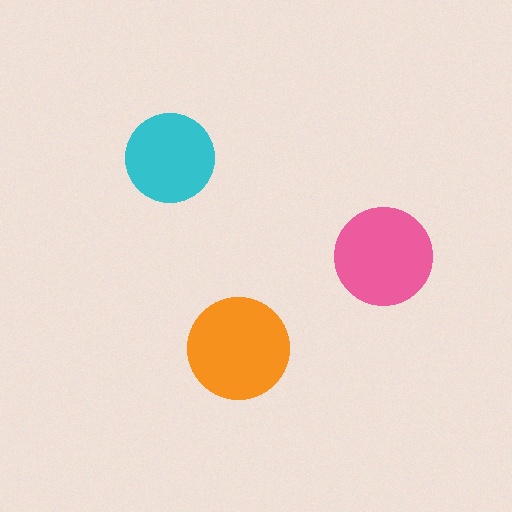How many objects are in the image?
There are 3 objects in the image.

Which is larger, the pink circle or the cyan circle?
The pink one.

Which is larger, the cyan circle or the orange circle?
The orange one.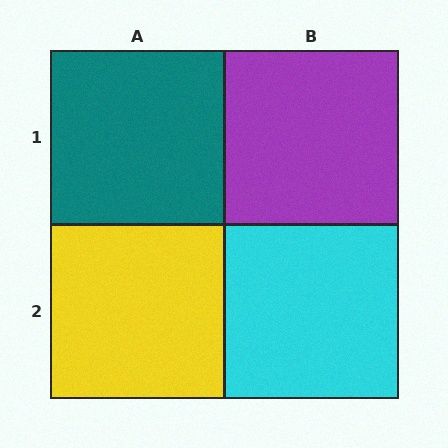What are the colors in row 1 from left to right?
Teal, purple.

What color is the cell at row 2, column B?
Cyan.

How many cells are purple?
1 cell is purple.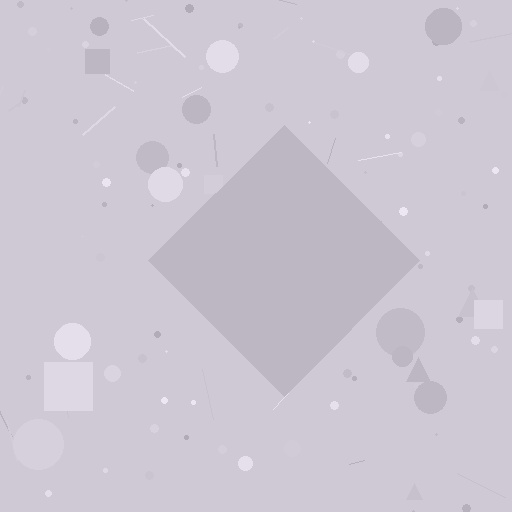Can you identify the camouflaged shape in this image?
The camouflaged shape is a diamond.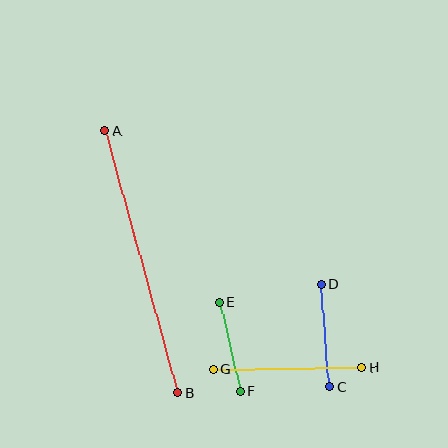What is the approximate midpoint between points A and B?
The midpoint is at approximately (141, 262) pixels.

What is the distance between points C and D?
The distance is approximately 103 pixels.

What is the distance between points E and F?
The distance is approximately 91 pixels.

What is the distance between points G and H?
The distance is approximately 148 pixels.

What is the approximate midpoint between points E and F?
The midpoint is at approximately (230, 347) pixels.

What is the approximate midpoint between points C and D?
The midpoint is at approximately (325, 336) pixels.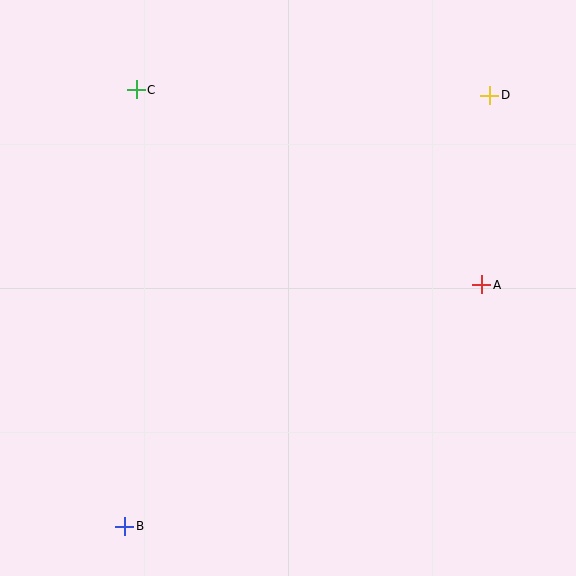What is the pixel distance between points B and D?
The distance between B and D is 565 pixels.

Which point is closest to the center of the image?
Point A at (482, 285) is closest to the center.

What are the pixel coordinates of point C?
Point C is at (136, 90).